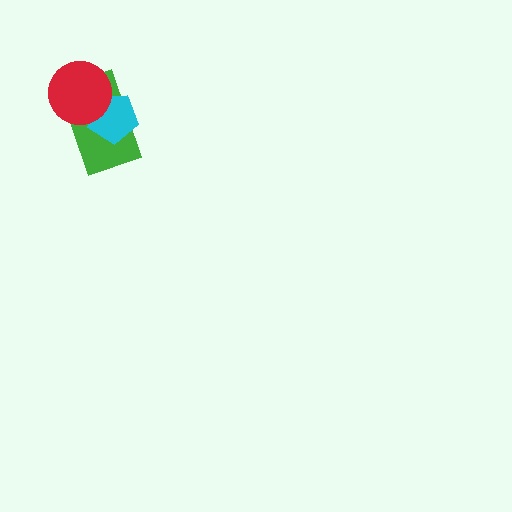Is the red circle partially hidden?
No, no other shape covers it.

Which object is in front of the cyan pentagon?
The red circle is in front of the cyan pentagon.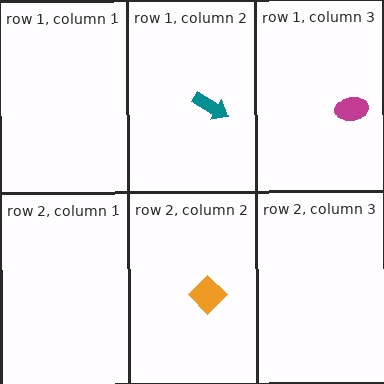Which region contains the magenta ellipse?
The row 1, column 3 region.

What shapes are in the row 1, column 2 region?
The teal arrow.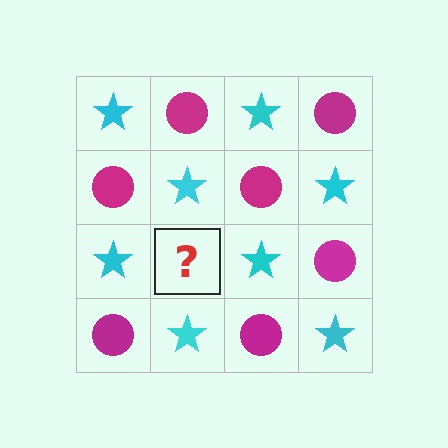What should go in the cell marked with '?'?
The missing cell should contain a magenta circle.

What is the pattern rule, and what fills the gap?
The rule is that it alternates cyan star and magenta circle in a checkerboard pattern. The gap should be filled with a magenta circle.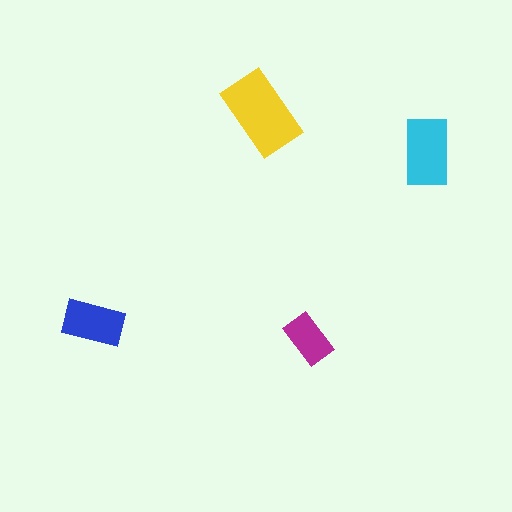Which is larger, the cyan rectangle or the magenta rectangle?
The cyan one.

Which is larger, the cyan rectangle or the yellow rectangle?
The yellow one.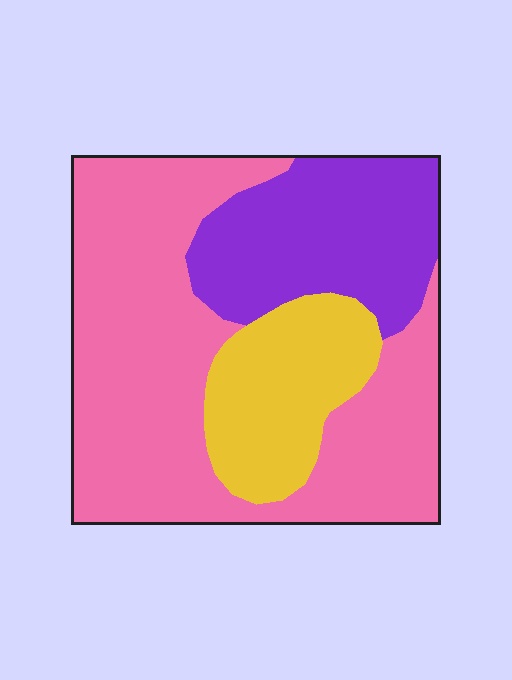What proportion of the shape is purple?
Purple takes up about one quarter (1/4) of the shape.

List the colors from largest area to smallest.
From largest to smallest: pink, purple, yellow.